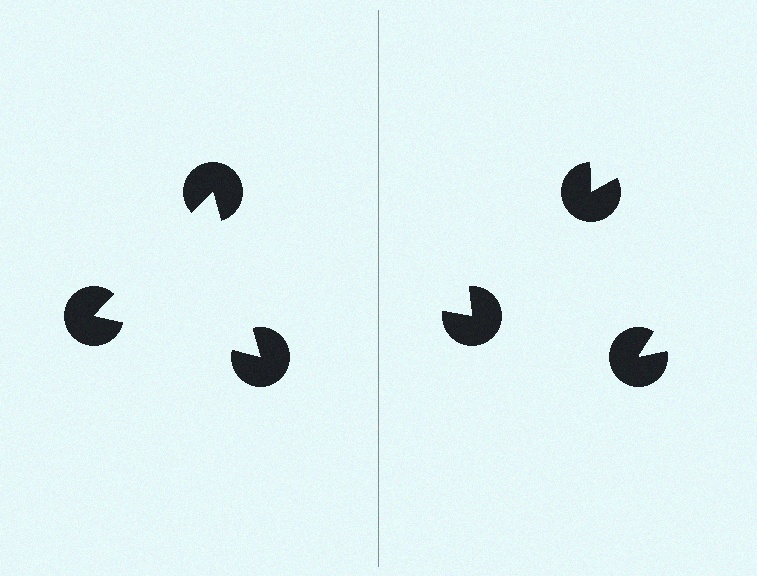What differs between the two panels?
The pac-man discs are positioned identically on both sides; only the wedge orientations differ. On the left they align to a triangle; on the right they are misaligned.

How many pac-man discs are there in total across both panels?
6 — 3 on each side.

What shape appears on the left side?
An illusory triangle.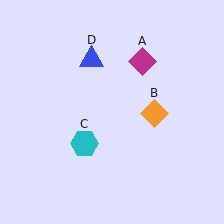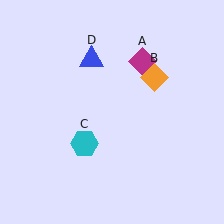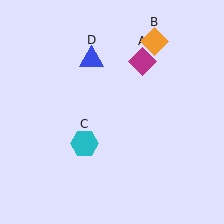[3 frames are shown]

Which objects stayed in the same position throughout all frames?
Magenta diamond (object A) and cyan hexagon (object C) and blue triangle (object D) remained stationary.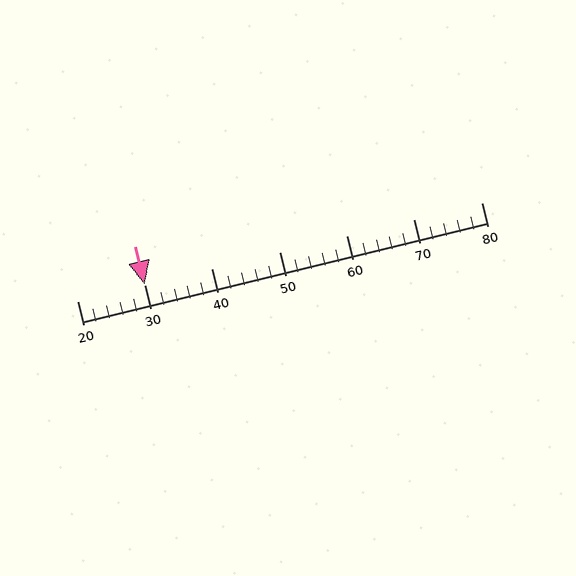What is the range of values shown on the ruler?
The ruler shows values from 20 to 80.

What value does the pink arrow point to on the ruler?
The pink arrow points to approximately 30.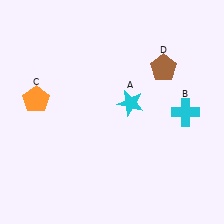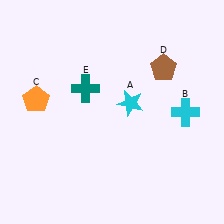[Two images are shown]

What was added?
A teal cross (E) was added in Image 2.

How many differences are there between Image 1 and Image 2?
There is 1 difference between the two images.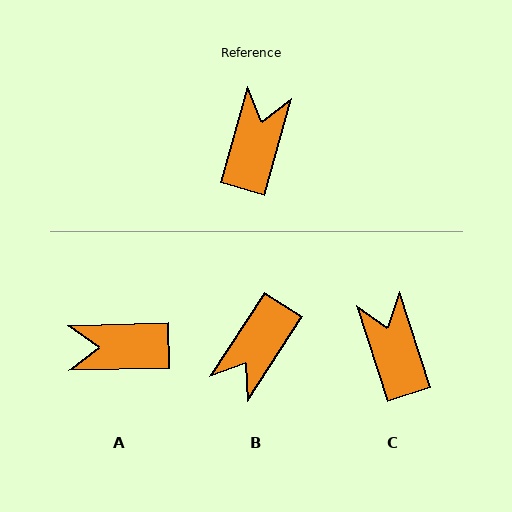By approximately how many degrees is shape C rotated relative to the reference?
Approximately 34 degrees counter-clockwise.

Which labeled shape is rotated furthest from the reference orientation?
B, about 163 degrees away.